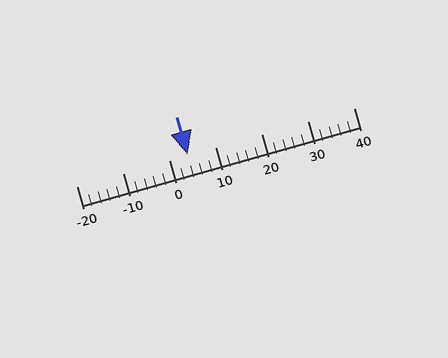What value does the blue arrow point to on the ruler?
The blue arrow points to approximately 4.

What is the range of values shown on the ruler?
The ruler shows values from -20 to 40.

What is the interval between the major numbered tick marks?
The major tick marks are spaced 10 units apart.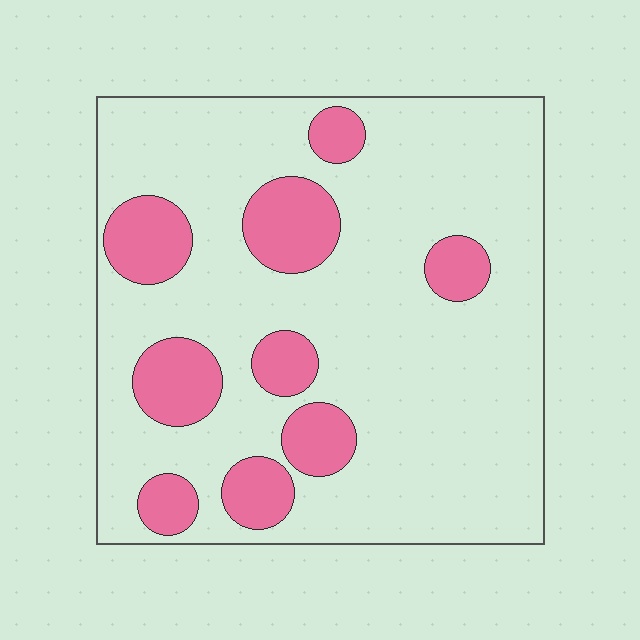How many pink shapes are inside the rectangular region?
9.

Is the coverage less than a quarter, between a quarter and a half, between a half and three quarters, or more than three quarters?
Less than a quarter.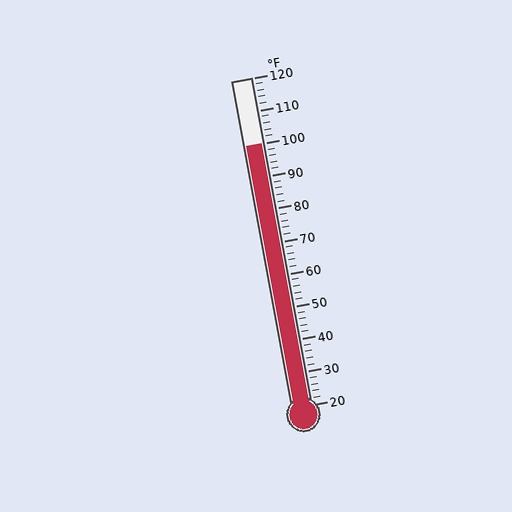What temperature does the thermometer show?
The thermometer shows approximately 100°F.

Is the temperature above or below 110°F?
The temperature is below 110°F.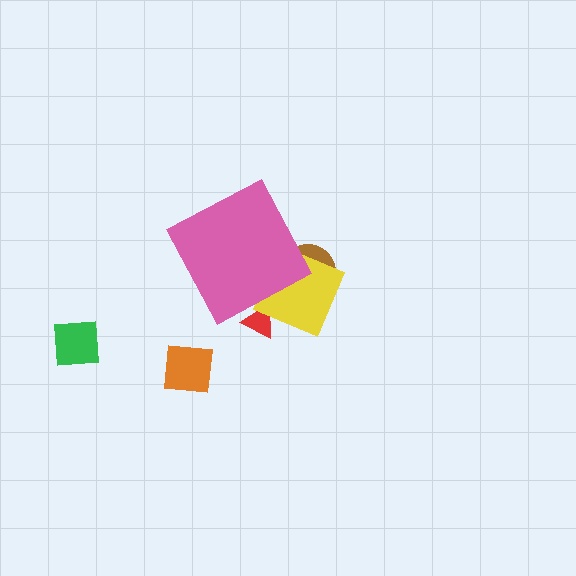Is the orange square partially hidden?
No, the orange square is fully visible.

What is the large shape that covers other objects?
A pink diamond.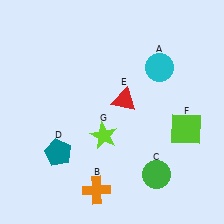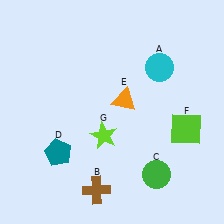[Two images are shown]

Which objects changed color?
B changed from orange to brown. E changed from red to orange.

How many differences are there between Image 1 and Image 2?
There are 2 differences between the two images.